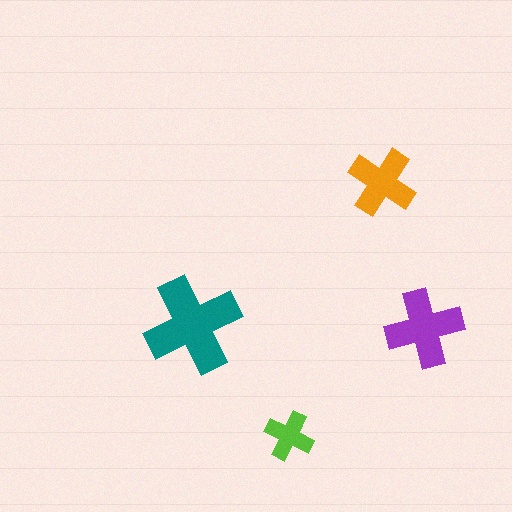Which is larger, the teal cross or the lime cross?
The teal one.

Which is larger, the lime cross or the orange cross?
The orange one.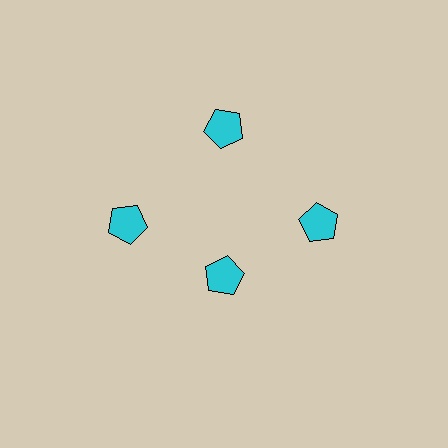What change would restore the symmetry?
The symmetry would be restored by moving it outward, back onto the ring so that all 4 pentagons sit at equal angles and equal distance from the center.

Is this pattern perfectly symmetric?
No. The 4 cyan pentagons are arranged in a ring, but one element near the 6 o'clock position is pulled inward toward the center, breaking the 4-fold rotational symmetry.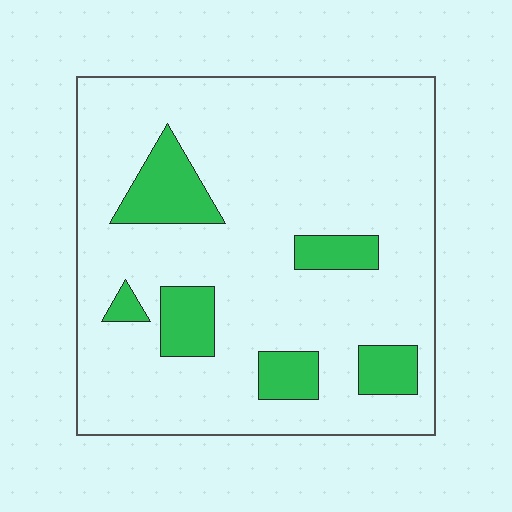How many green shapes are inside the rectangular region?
6.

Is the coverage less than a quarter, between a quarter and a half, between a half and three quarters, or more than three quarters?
Less than a quarter.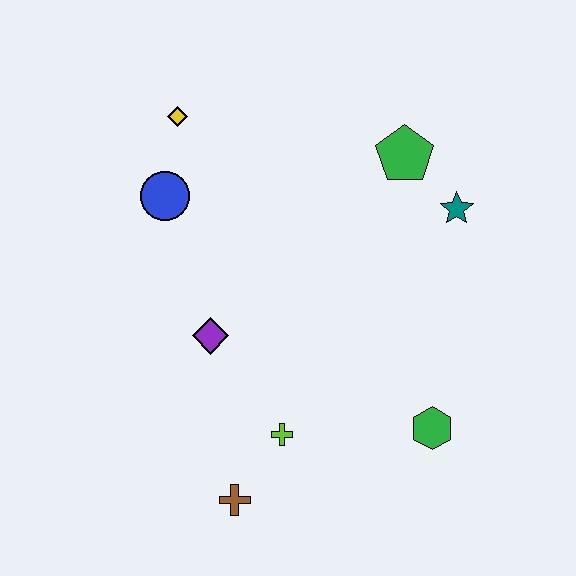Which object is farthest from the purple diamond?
The teal star is farthest from the purple diamond.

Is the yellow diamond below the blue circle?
No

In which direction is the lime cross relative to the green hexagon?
The lime cross is to the left of the green hexagon.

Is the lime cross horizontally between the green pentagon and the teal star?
No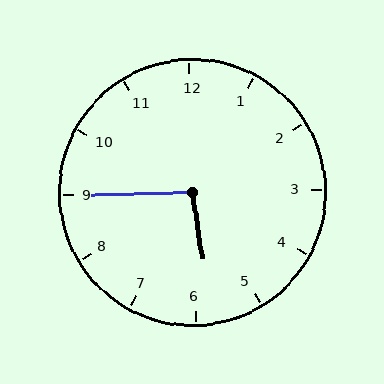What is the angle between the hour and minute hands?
Approximately 98 degrees.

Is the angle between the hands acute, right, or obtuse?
It is obtuse.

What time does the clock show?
5:45.